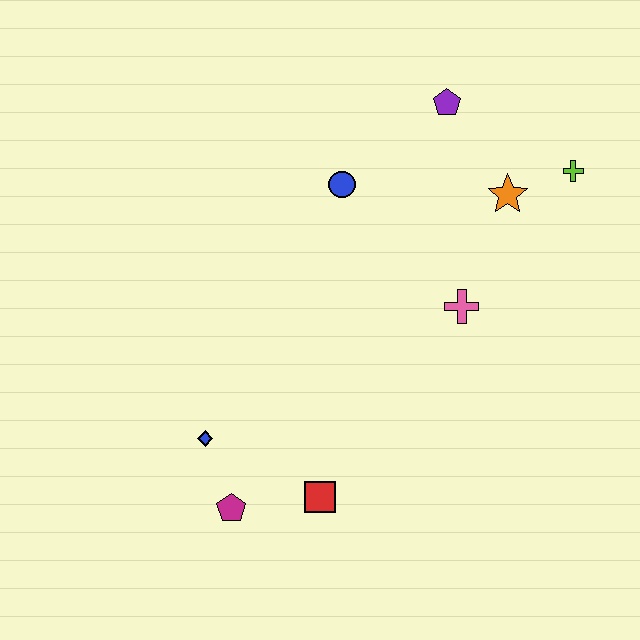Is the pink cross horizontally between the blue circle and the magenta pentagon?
No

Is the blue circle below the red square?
No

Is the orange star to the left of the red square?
No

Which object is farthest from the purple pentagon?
The magenta pentagon is farthest from the purple pentagon.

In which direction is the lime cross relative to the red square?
The lime cross is above the red square.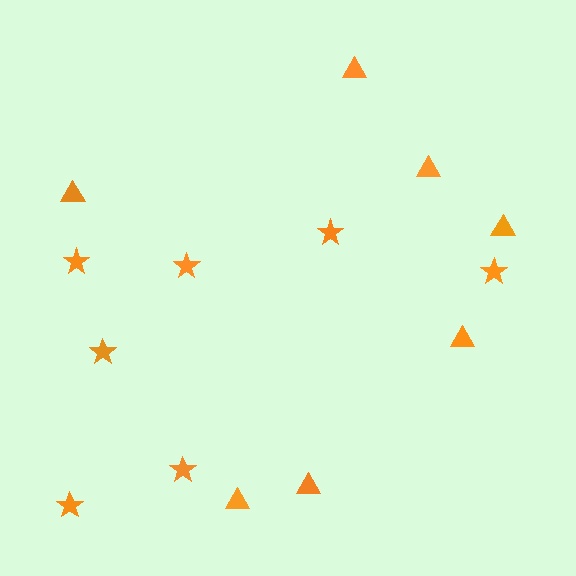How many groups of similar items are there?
There are 2 groups: one group of stars (7) and one group of triangles (7).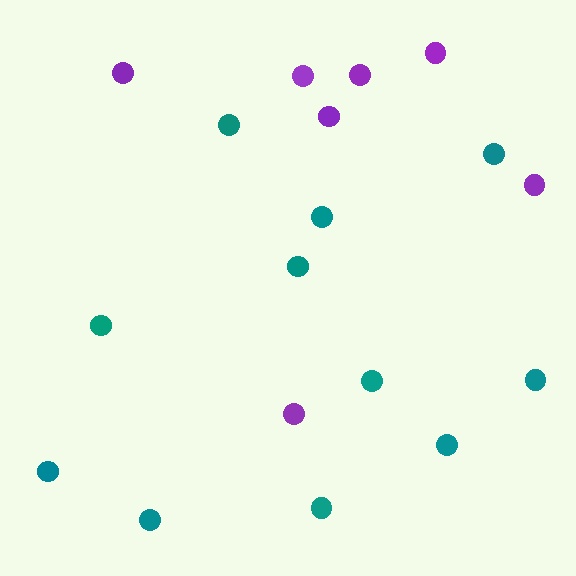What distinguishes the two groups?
There are 2 groups: one group of purple circles (7) and one group of teal circles (11).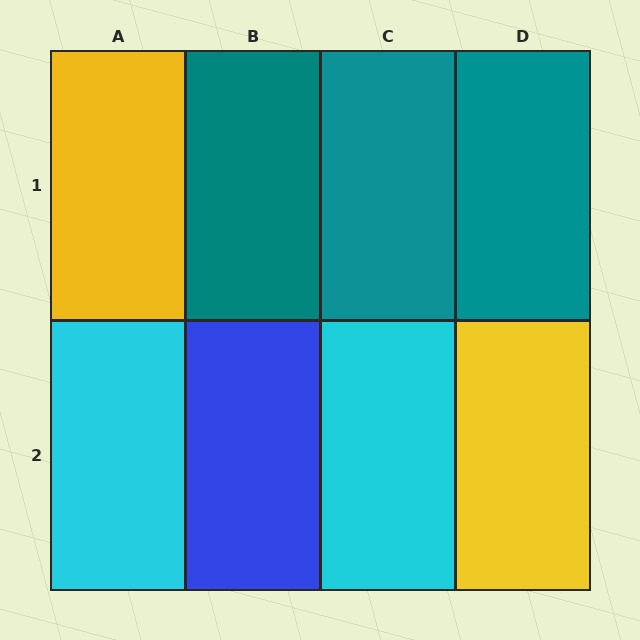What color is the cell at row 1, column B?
Teal.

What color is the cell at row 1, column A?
Yellow.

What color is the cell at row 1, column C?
Teal.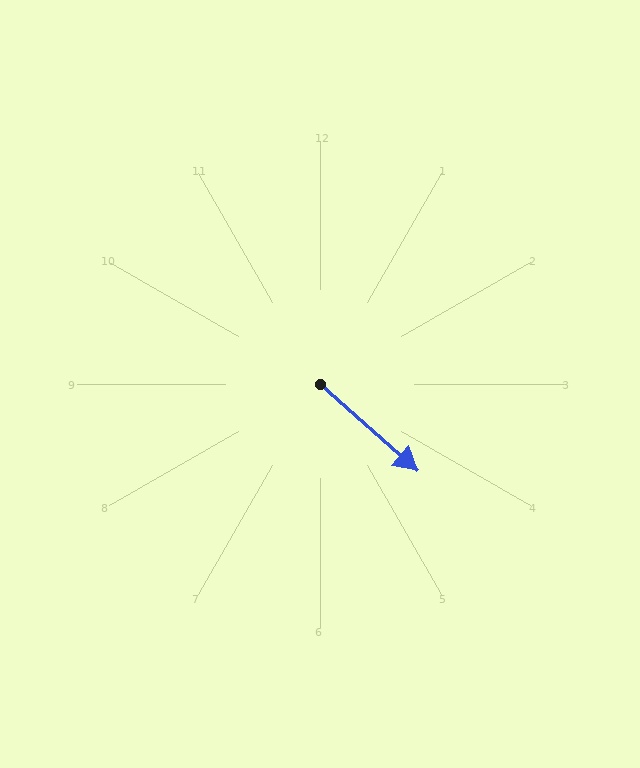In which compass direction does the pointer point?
Southeast.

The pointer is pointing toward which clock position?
Roughly 4 o'clock.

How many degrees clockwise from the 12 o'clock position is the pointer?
Approximately 132 degrees.